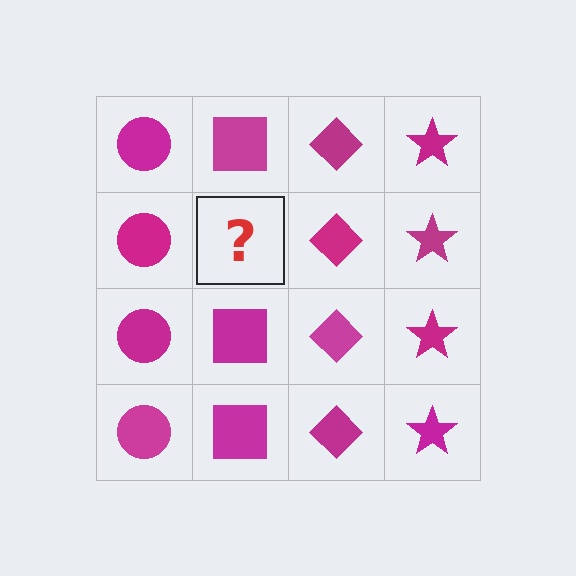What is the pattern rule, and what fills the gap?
The rule is that each column has a consistent shape. The gap should be filled with a magenta square.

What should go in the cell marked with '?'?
The missing cell should contain a magenta square.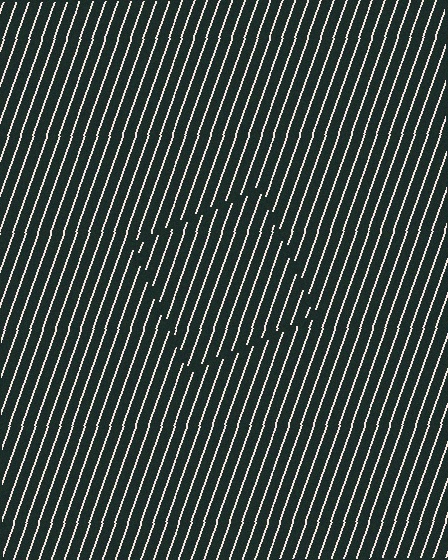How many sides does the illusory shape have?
4 sides — the line-ends trace a square.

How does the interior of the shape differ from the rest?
The interior of the shape contains the same grating, shifted by half a period — the contour is defined by the phase discontinuity where line-ends from the inner and outer gratings abut.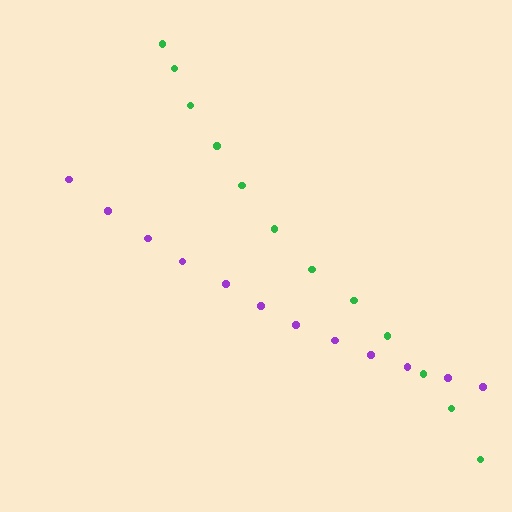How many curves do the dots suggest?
There are 2 distinct paths.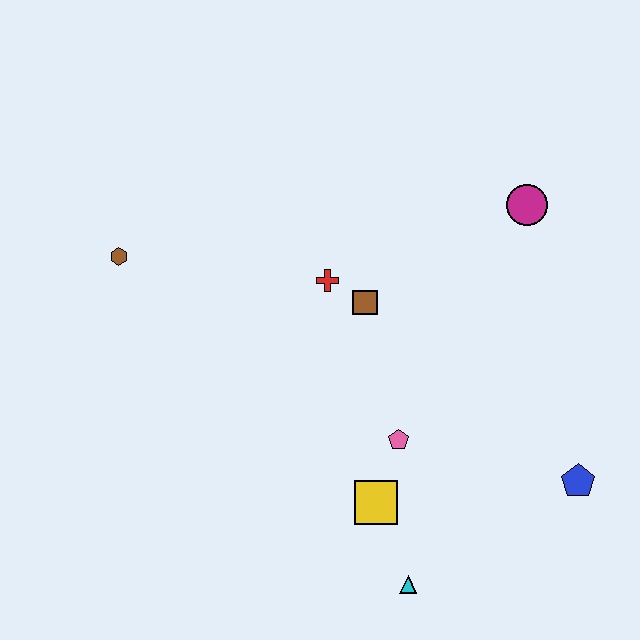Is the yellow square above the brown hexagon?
No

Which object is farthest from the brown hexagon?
The blue pentagon is farthest from the brown hexagon.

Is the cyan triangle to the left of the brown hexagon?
No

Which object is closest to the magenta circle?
The brown square is closest to the magenta circle.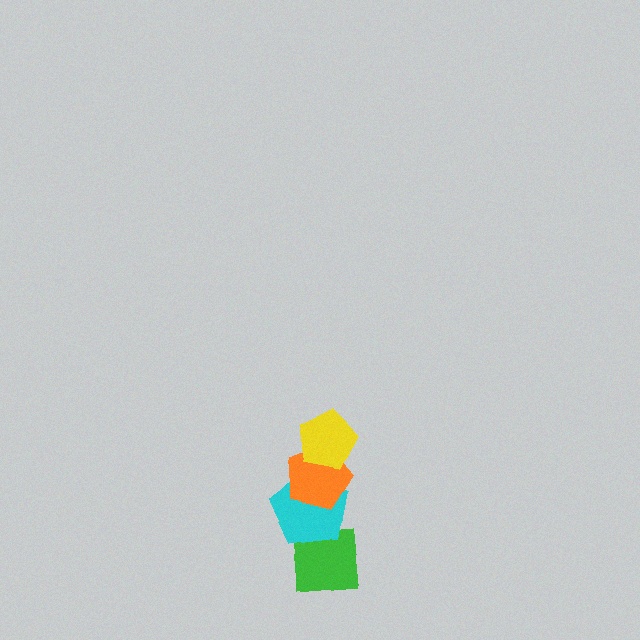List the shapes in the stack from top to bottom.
From top to bottom: the yellow pentagon, the orange pentagon, the cyan pentagon, the green square.